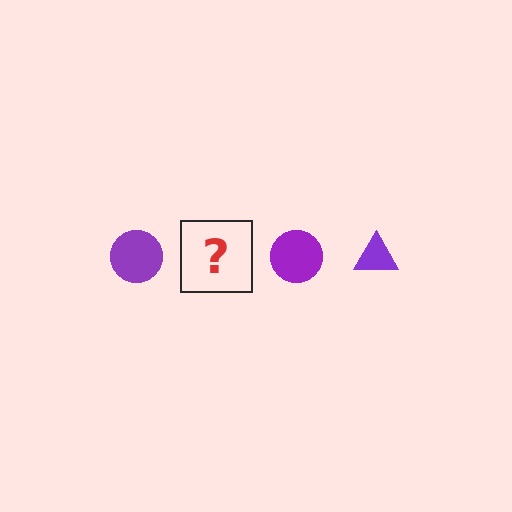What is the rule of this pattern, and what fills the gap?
The rule is that the pattern cycles through circle, triangle shapes in purple. The gap should be filled with a purple triangle.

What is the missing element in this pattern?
The missing element is a purple triangle.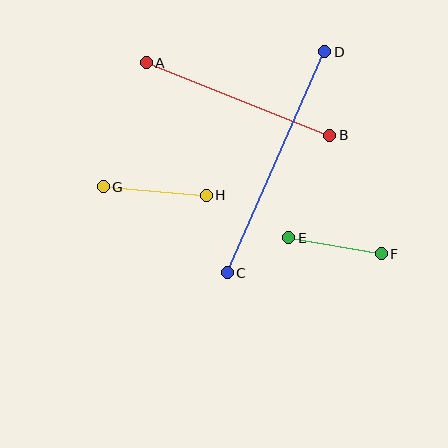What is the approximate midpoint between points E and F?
The midpoint is at approximately (335, 246) pixels.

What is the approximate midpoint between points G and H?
The midpoint is at approximately (155, 191) pixels.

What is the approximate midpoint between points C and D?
The midpoint is at approximately (276, 162) pixels.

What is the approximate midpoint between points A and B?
The midpoint is at approximately (238, 99) pixels.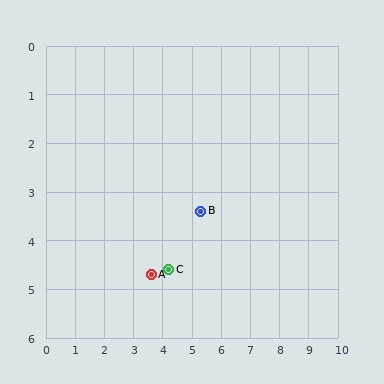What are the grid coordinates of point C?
Point C is at approximately (4.2, 4.6).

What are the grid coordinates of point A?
Point A is at approximately (3.6, 4.7).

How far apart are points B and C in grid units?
Points B and C are about 1.6 grid units apart.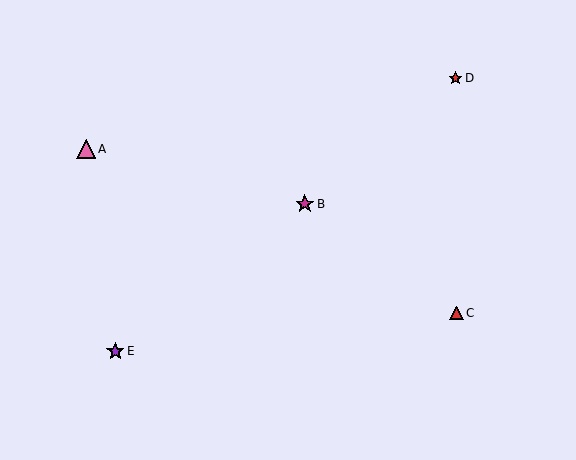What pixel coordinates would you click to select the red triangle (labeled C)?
Click at (457, 313) to select the red triangle C.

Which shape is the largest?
The pink triangle (labeled A) is the largest.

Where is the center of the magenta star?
The center of the magenta star is at (305, 204).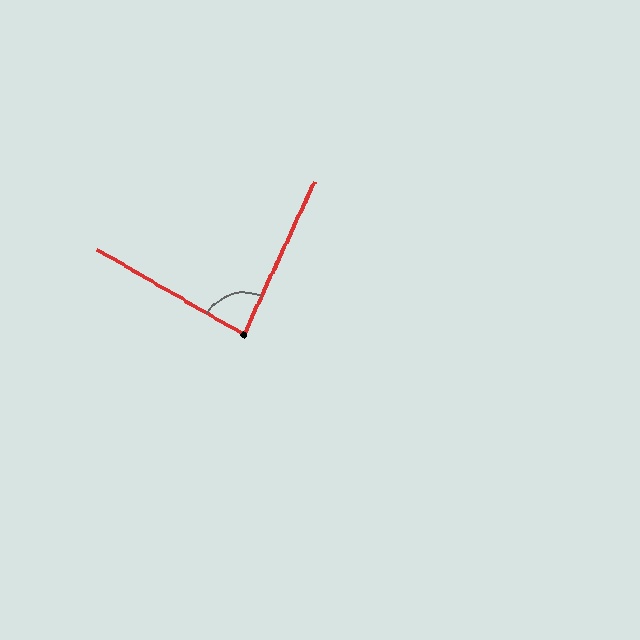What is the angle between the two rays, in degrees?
Approximately 85 degrees.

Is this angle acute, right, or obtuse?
It is acute.